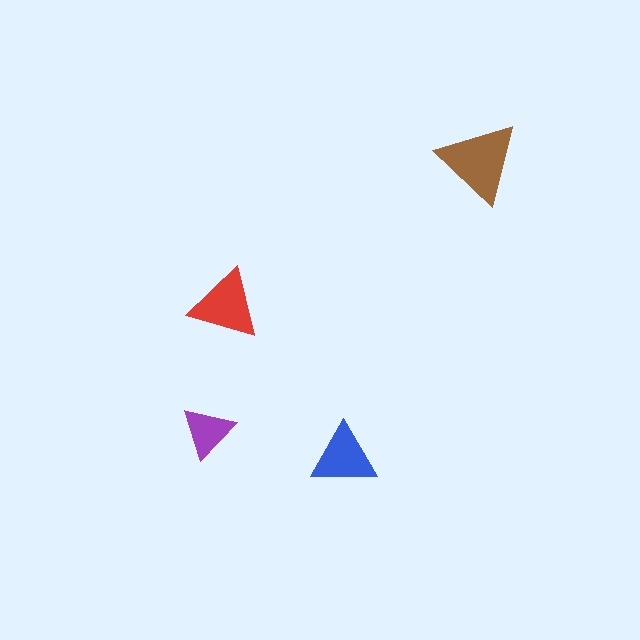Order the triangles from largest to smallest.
the brown one, the red one, the blue one, the purple one.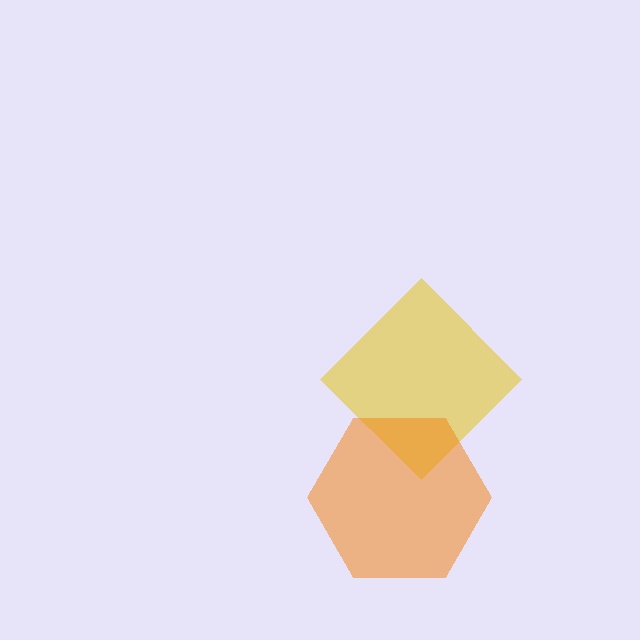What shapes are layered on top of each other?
The layered shapes are: a yellow diamond, an orange hexagon.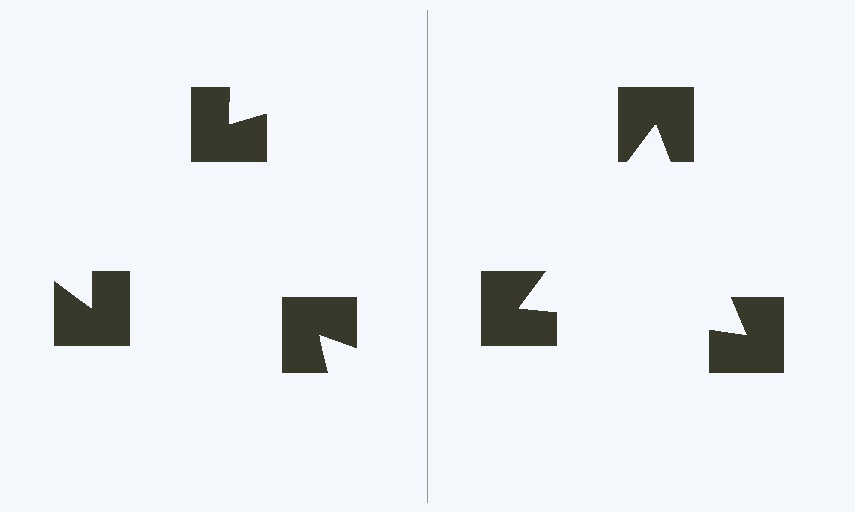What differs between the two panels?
The notched squares are positioned identically on both sides; only the wedge orientations differ. On the right they align to a triangle; on the left they are misaligned.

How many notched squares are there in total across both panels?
6 — 3 on each side.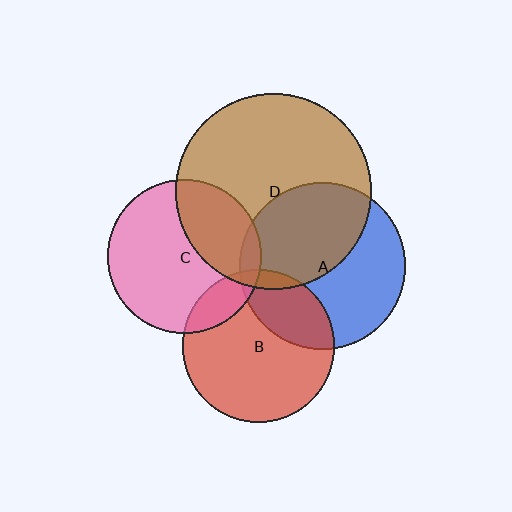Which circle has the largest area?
Circle D (brown).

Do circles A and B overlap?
Yes.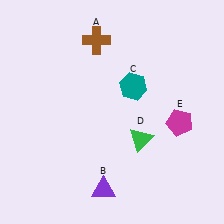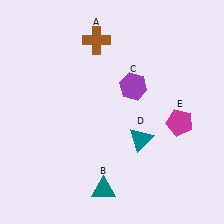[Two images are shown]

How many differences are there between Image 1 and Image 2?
There are 3 differences between the two images.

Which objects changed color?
B changed from purple to teal. C changed from teal to purple. D changed from green to teal.